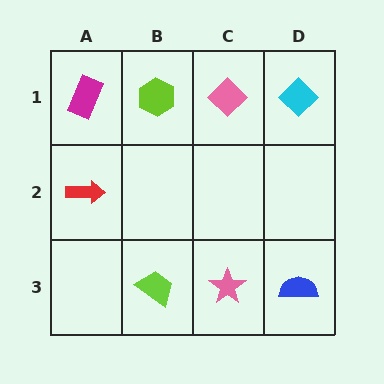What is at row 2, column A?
A red arrow.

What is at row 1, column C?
A pink diamond.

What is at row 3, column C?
A pink star.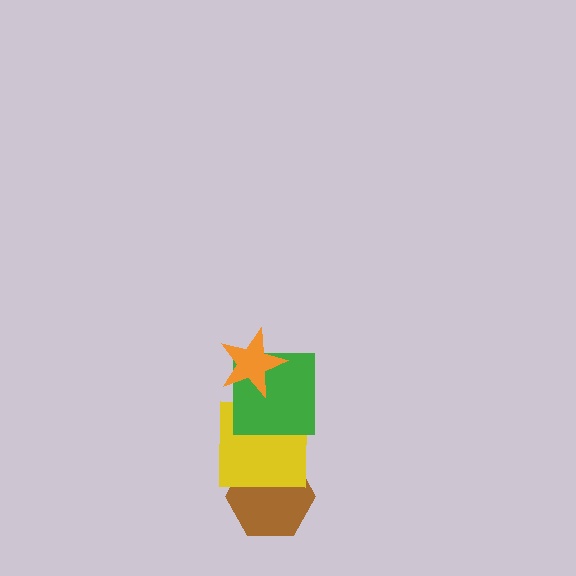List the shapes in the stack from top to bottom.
From top to bottom: the orange star, the green square, the yellow square, the brown hexagon.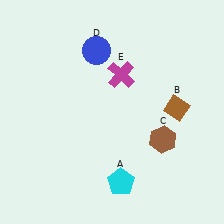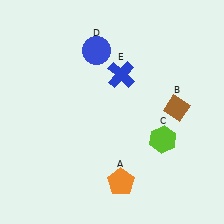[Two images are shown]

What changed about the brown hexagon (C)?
In Image 1, C is brown. In Image 2, it changed to lime.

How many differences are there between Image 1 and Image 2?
There are 3 differences between the two images.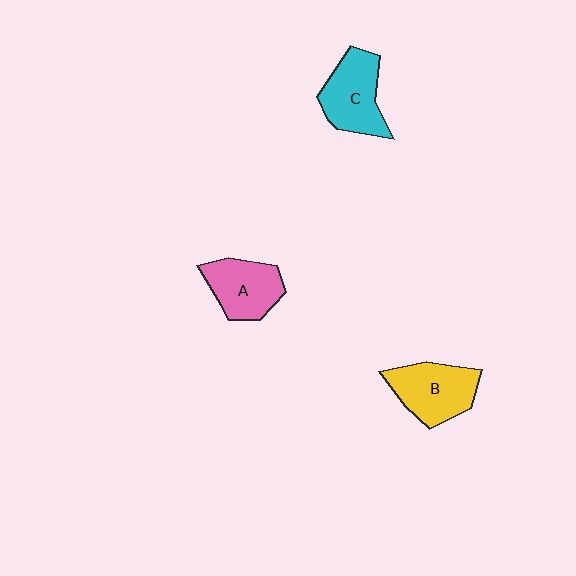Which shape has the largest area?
Shape B (yellow).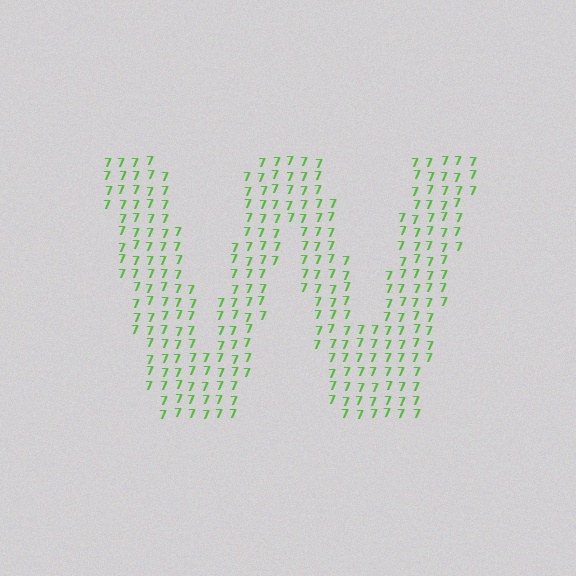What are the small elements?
The small elements are digit 7's.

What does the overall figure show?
The overall figure shows the letter W.